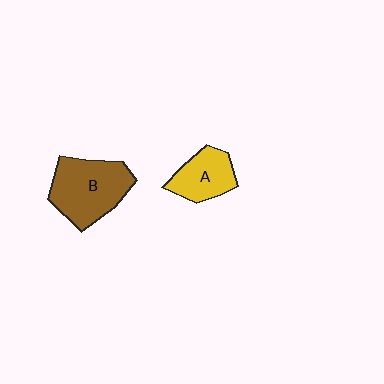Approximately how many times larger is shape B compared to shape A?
Approximately 1.6 times.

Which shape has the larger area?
Shape B (brown).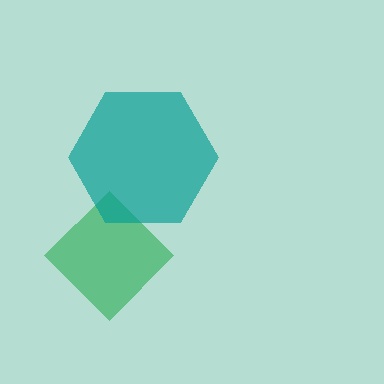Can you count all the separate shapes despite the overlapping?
Yes, there are 2 separate shapes.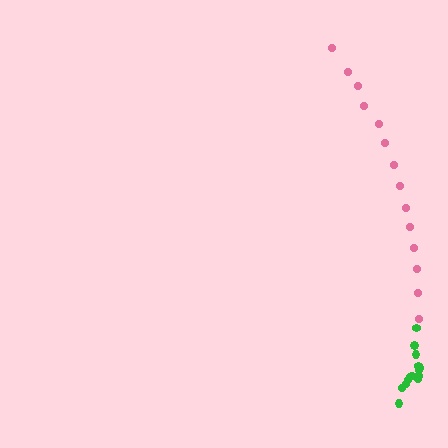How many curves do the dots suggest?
There are 2 distinct paths.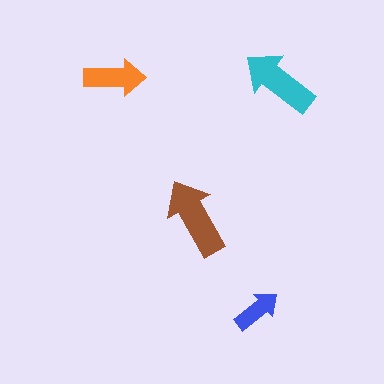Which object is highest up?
The orange arrow is topmost.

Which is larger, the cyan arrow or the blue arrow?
The cyan one.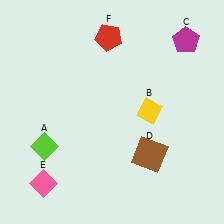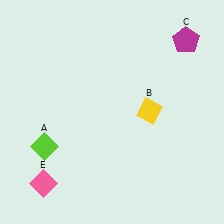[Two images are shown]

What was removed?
The brown square (D), the red pentagon (F) were removed in Image 2.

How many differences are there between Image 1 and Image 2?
There are 2 differences between the two images.